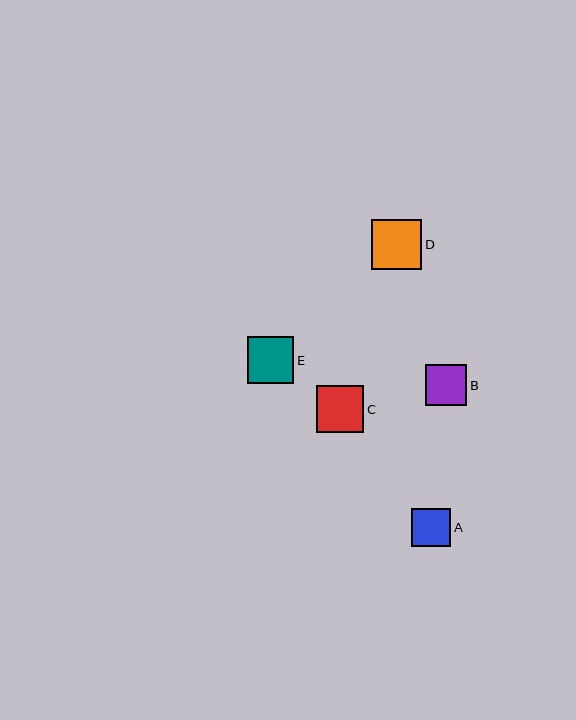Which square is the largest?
Square D is the largest with a size of approximately 50 pixels.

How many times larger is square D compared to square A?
Square D is approximately 1.3 times the size of square A.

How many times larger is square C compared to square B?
Square C is approximately 1.1 times the size of square B.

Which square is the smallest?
Square A is the smallest with a size of approximately 39 pixels.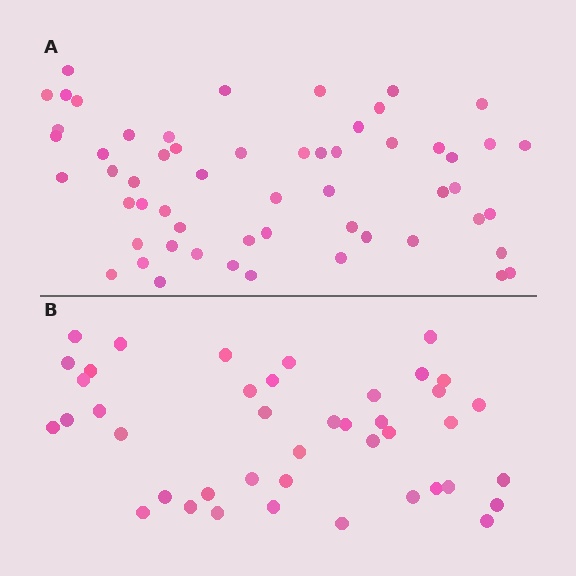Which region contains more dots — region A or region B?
Region A (the top region) has more dots.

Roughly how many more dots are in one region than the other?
Region A has approximately 15 more dots than region B.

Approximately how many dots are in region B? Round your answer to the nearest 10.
About 40 dots. (The exact count is 42, which rounds to 40.)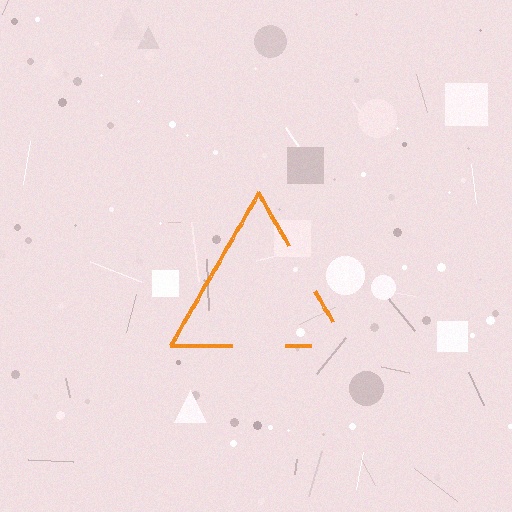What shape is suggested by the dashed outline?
The dashed outline suggests a triangle.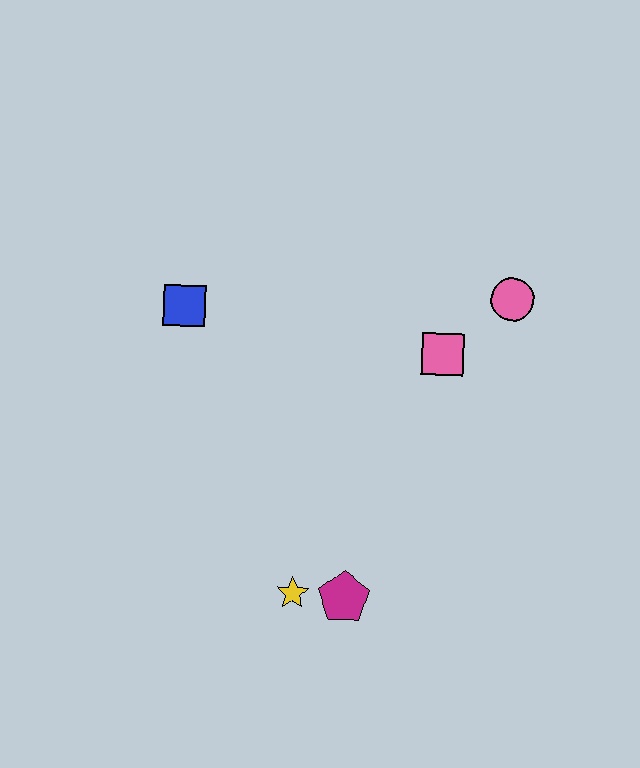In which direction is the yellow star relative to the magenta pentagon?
The yellow star is to the left of the magenta pentagon.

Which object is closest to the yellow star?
The magenta pentagon is closest to the yellow star.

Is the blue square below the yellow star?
No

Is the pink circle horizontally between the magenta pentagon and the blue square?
No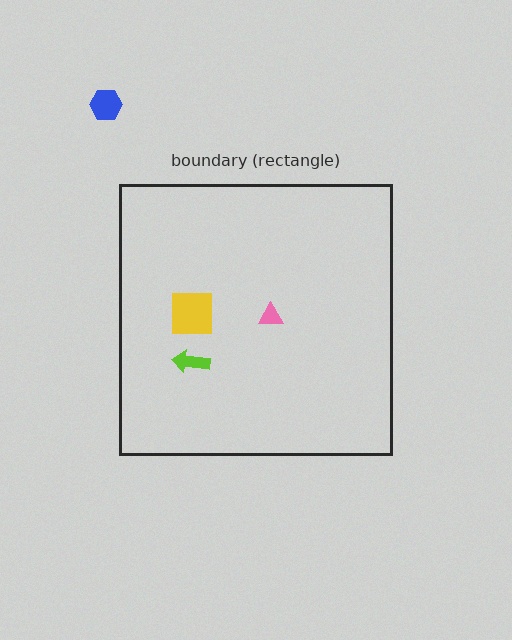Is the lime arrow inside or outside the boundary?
Inside.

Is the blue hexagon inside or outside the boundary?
Outside.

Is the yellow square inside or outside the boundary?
Inside.